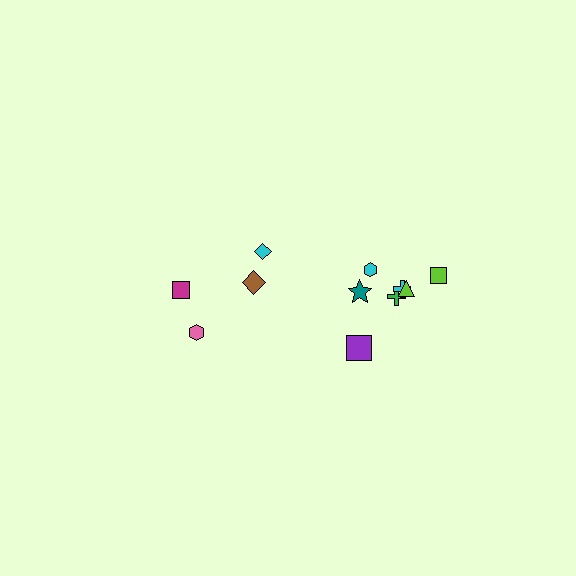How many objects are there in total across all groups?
There are 11 objects.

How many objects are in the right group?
There are 7 objects.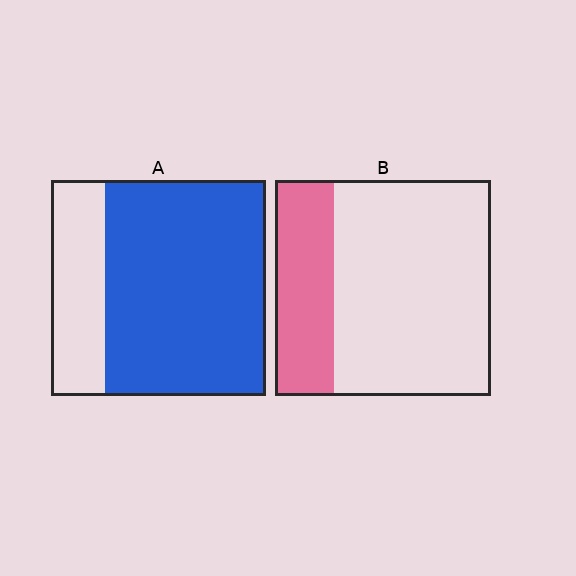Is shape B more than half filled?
No.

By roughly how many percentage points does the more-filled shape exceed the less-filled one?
By roughly 50 percentage points (A over B).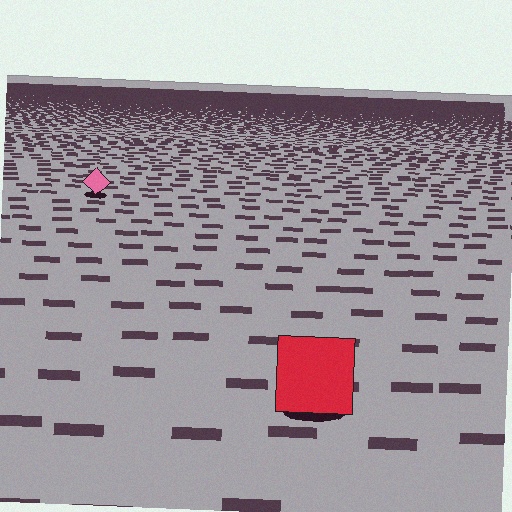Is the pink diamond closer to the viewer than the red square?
No. The red square is closer — you can tell from the texture gradient: the ground texture is coarser near it.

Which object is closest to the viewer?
The red square is closest. The texture marks near it are larger and more spread out.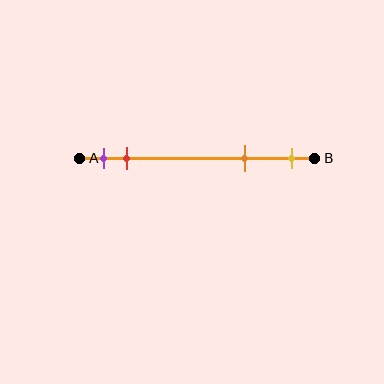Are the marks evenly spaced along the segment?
No, the marks are not evenly spaced.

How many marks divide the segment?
There are 4 marks dividing the segment.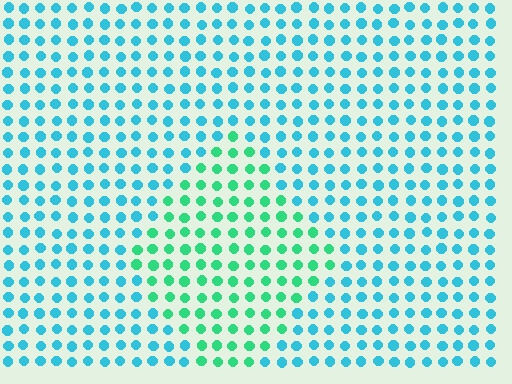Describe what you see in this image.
The image is filled with small cyan elements in a uniform arrangement. A diamond-shaped region is visible where the elements are tinted to a slightly different hue, forming a subtle color boundary.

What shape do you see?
I see a diamond.